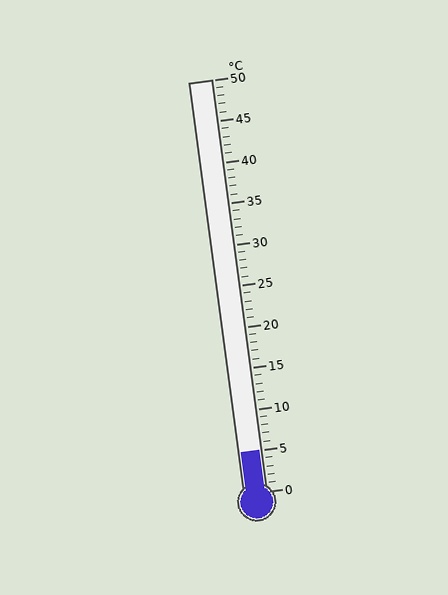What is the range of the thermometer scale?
The thermometer scale ranges from 0°C to 50°C.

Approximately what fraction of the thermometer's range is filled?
The thermometer is filled to approximately 10% of its range.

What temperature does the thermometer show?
The thermometer shows approximately 5°C.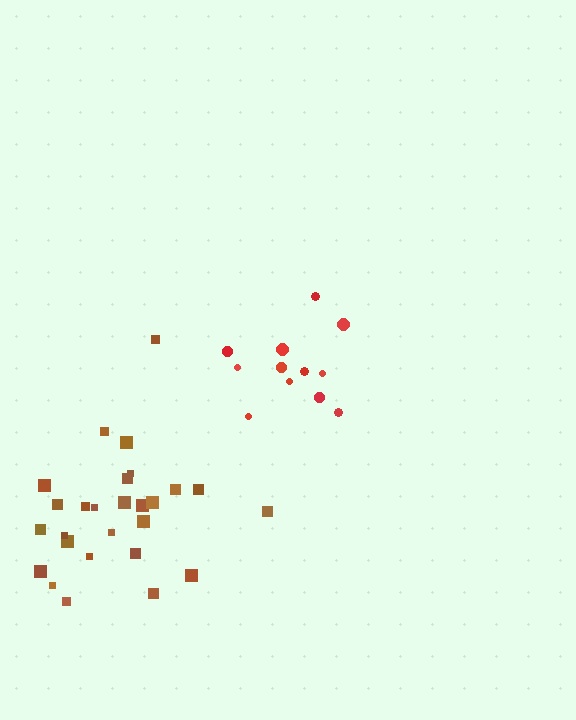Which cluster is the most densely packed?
Red.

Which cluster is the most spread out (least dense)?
Brown.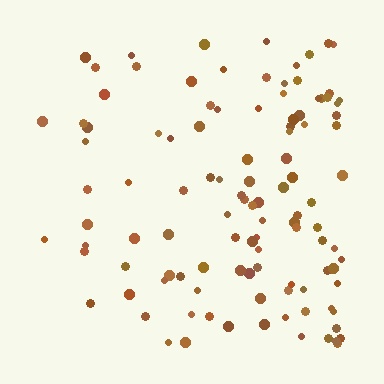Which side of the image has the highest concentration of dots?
The right.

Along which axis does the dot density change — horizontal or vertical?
Horizontal.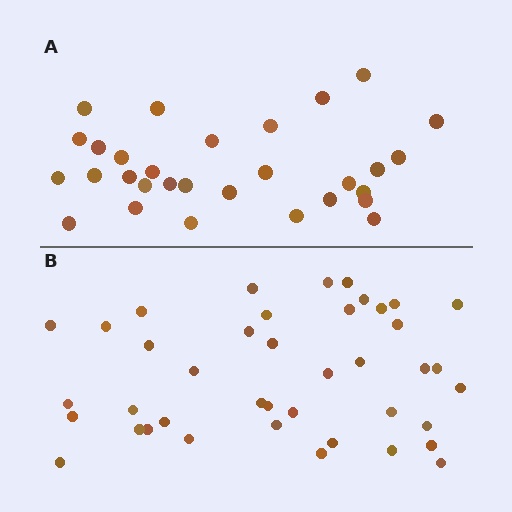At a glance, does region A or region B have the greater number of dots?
Region B (the bottom region) has more dots.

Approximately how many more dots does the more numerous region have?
Region B has roughly 12 or so more dots than region A.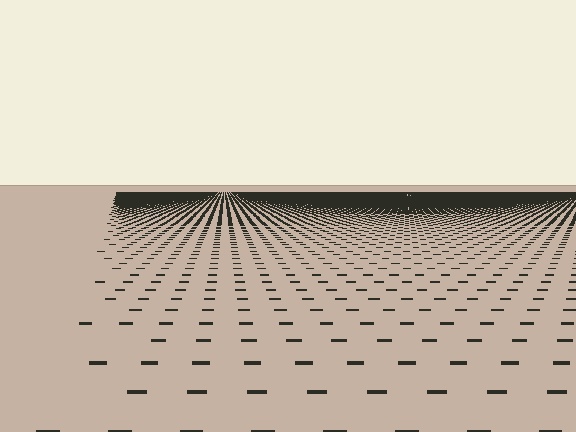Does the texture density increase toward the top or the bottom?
Density increases toward the top.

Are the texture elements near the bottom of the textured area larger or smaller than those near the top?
Larger. Near the bottom, elements are closer to the viewer and appear at a bigger on-screen size.